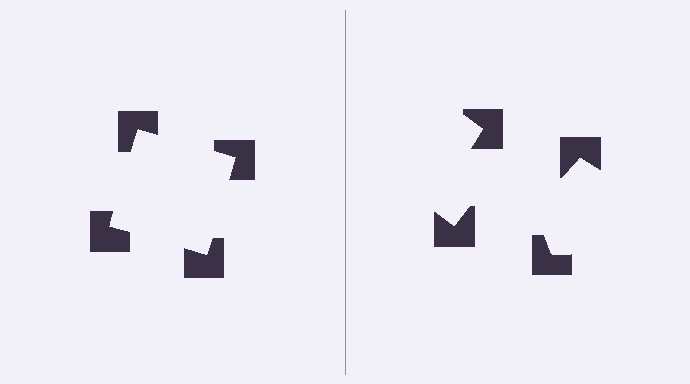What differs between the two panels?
The notched squares are positioned identically on both sides; only the wedge orientations differ. On the left they align to a square; on the right they are misaligned.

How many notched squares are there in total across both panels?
8 — 4 on each side.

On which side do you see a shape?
An illusory square appears on the left side. On the right side the wedge cuts are rotated, so no coherent shape forms.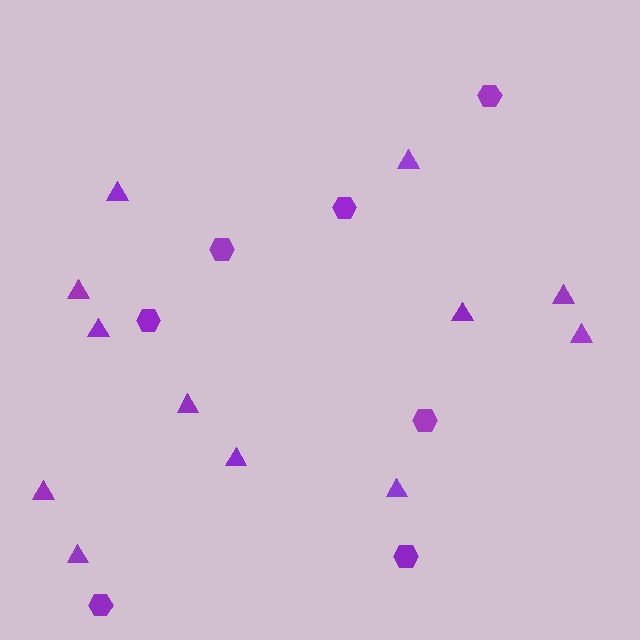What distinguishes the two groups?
There are 2 groups: one group of hexagons (7) and one group of triangles (12).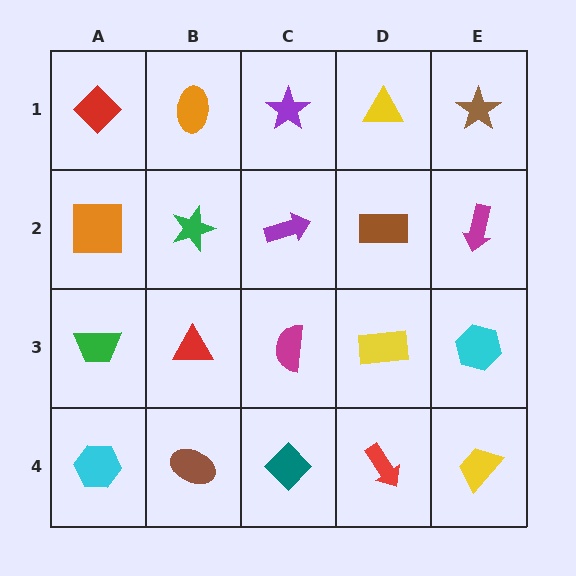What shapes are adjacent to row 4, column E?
A cyan hexagon (row 3, column E), a red arrow (row 4, column D).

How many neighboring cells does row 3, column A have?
3.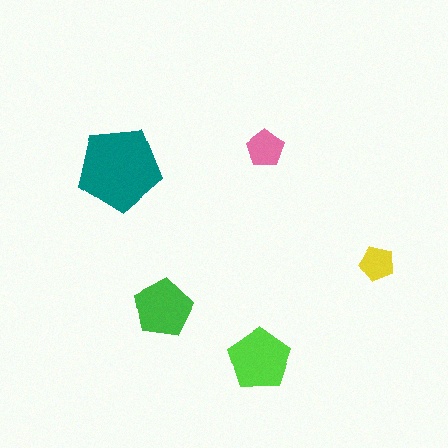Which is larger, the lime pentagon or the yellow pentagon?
The lime one.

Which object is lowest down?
The lime pentagon is bottommost.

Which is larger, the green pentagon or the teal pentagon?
The teal one.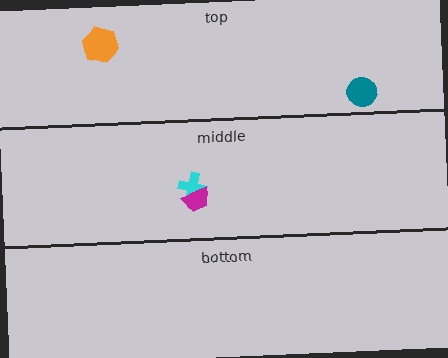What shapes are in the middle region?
The cyan cross, the magenta trapezoid.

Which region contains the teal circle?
The top region.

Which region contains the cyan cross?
The middle region.